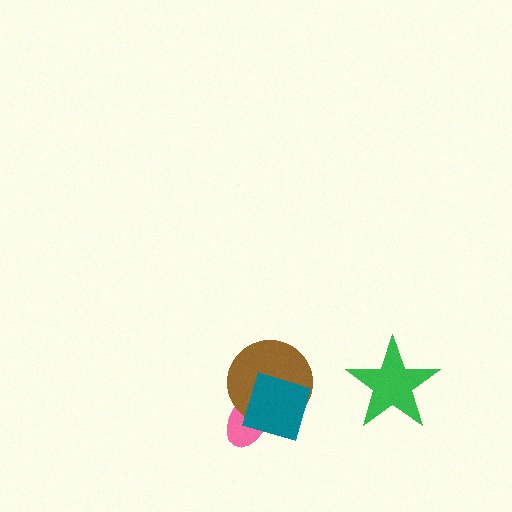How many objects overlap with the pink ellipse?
2 objects overlap with the pink ellipse.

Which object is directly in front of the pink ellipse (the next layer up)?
The brown circle is directly in front of the pink ellipse.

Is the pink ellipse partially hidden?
Yes, it is partially covered by another shape.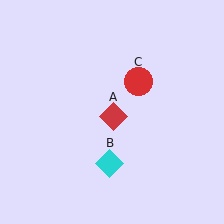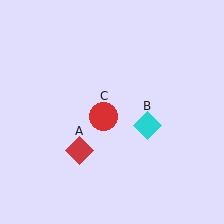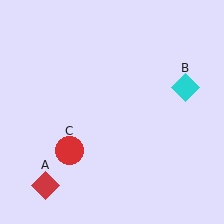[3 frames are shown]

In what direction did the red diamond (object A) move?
The red diamond (object A) moved down and to the left.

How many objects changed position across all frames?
3 objects changed position: red diamond (object A), cyan diamond (object B), red circle (object C).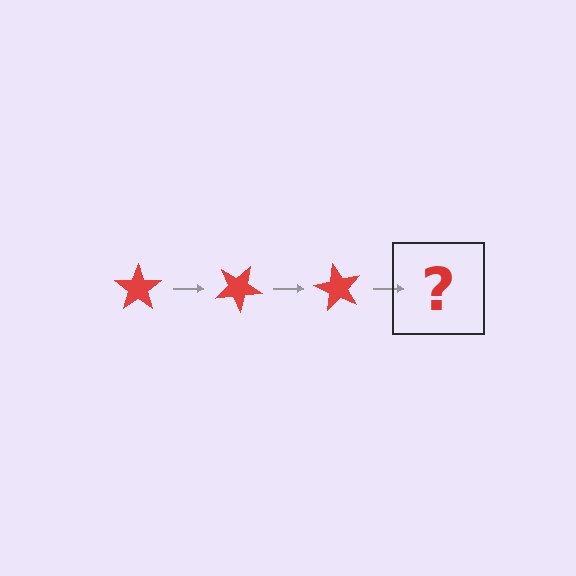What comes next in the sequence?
The next element should be a red star rotated 90 degrees.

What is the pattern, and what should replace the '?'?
The pattern is that the star rotates 30 degrees each step. The '?' should be a red star rotated 90 degrees.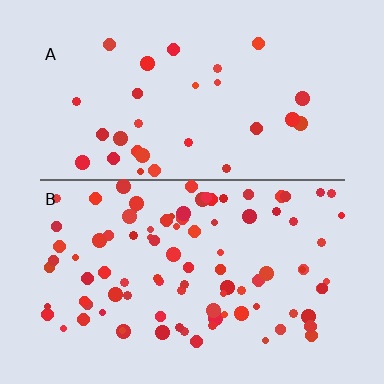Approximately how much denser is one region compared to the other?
Approximately 3.1× — region B over region A.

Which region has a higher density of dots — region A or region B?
B (the bottom).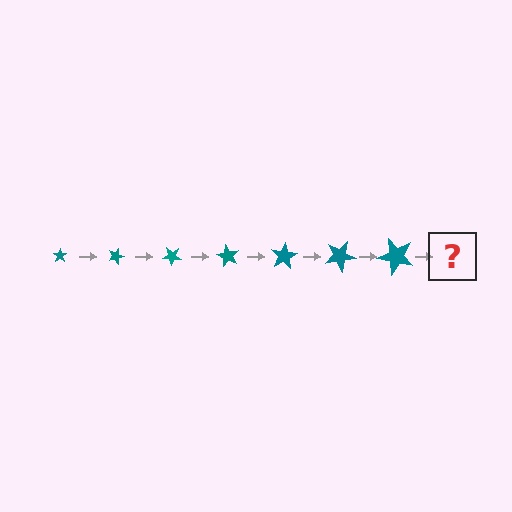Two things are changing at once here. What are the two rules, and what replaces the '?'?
The two rules are that the star grows larger each step and it rotates 20 degrees each step. The '?' should be a star, larger than the previous one and rotated 140 degrees from the start.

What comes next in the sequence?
The next element should be a star, larger than the previous one and rotated 140 degrees from the start.